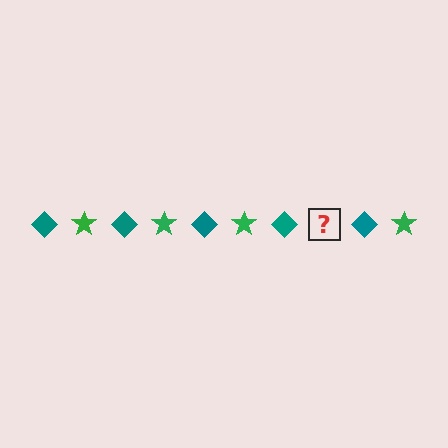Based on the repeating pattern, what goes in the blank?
The blank should be a green star.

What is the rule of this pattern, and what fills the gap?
The rule is that the pattern alternates between teal diamond and green star. The gap should be filled with a green star.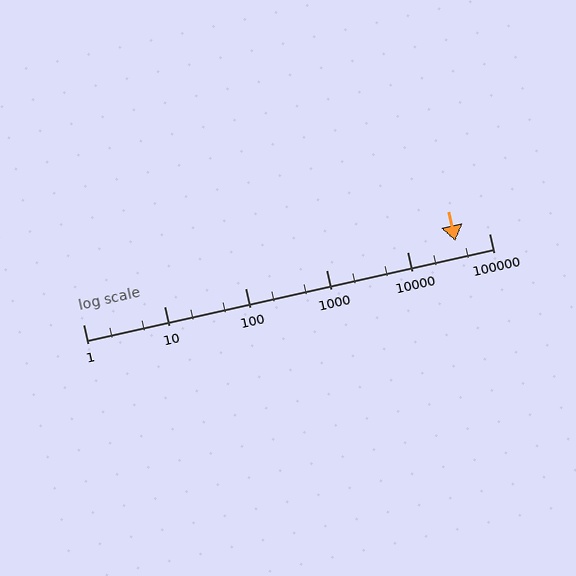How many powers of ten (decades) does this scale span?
The scale spans 5 decades, from 1 to 100000.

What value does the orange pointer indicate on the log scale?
The pointer indicates approximately 38000.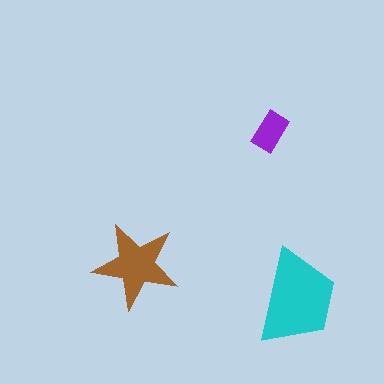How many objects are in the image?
There are 3 objects in the image.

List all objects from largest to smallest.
The cyan trapezoid, the brown star, the purple rectangle.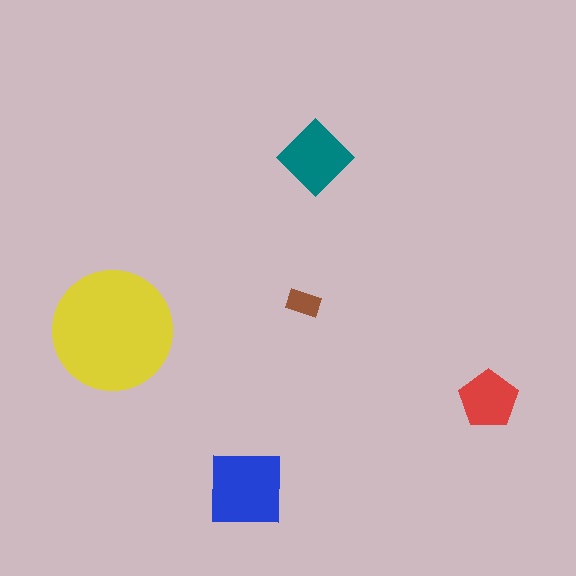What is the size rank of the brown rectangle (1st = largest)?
5th.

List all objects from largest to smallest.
The yellow circle, the blue square, the teal diamond, the red pentagon, the brown rectangle.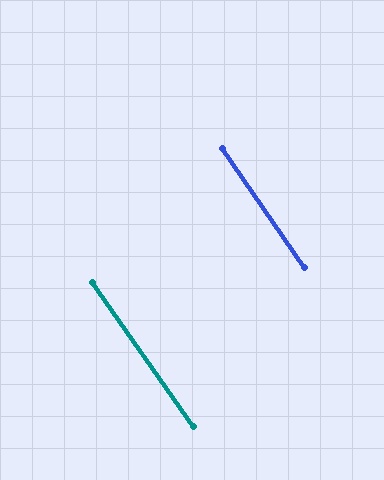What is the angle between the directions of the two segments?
Approximately 0 degrees.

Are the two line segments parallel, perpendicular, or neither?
Parallel — their directions differ by only 0.5°.